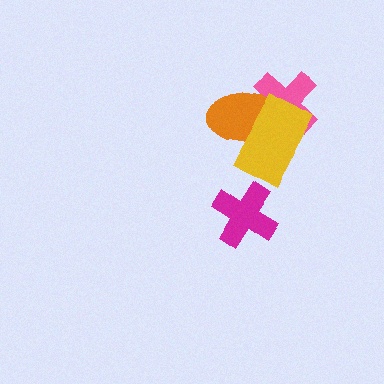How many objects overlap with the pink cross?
2 objects overlap with the pink cross.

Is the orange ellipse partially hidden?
Yes, it is partially covered by another shape.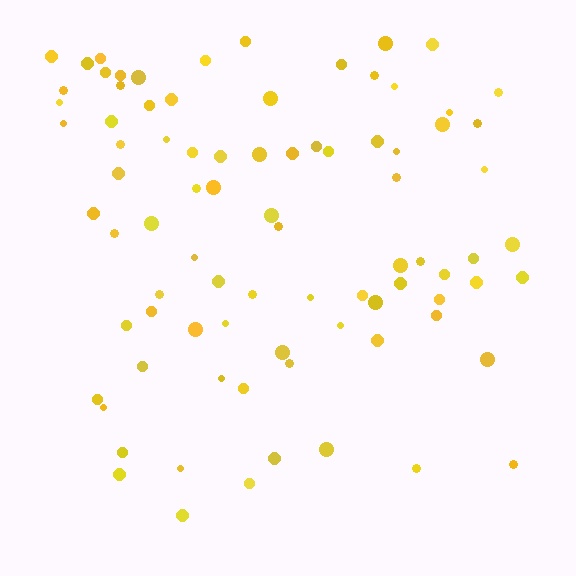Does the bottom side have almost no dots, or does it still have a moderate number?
Still a moderate number, just noticeably fewer than the top.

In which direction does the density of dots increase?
From bottom to top, with the top side densest.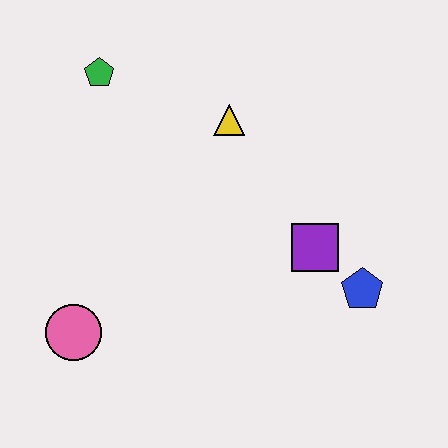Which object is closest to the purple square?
The blue pentagon is closest to the purple square.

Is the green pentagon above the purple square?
Yes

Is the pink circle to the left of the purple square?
Yes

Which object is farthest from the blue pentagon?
The green pentagon is farthest from the blue pentagon.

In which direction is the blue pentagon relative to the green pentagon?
The blue pentagon is to the right of the green pentagon.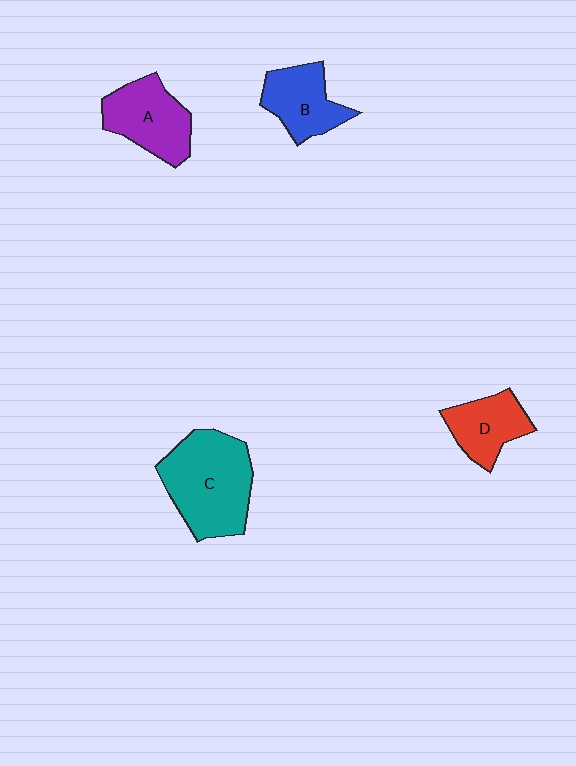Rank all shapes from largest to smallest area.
From largest to smallest: C (teal), A (purple), B (blue), D (red).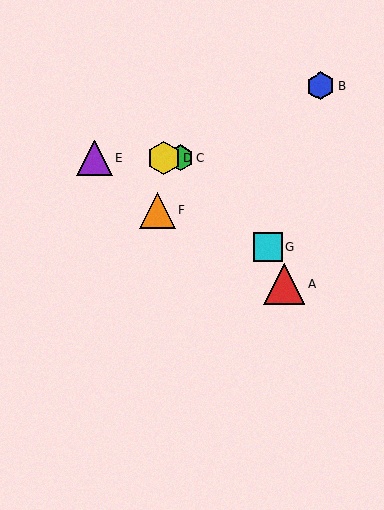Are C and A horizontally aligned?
No, C is at y≈158 and A is at y≈284.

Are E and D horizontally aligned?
Yes, both are at y≈158.